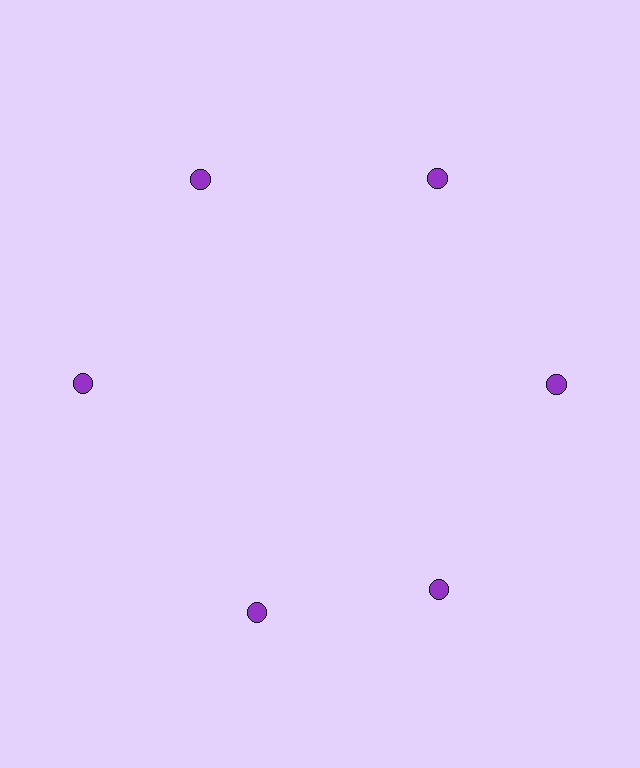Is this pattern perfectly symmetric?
No. The 6 purple circles are arranged in a ring, but one element near the 7 o'clock position is rotated out of alignment along the ring, breaking the 6-fold rotational symmetry.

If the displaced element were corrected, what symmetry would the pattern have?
It would have 6-fold rotational symmetry — the pattern would map onto itself every 60 degrees.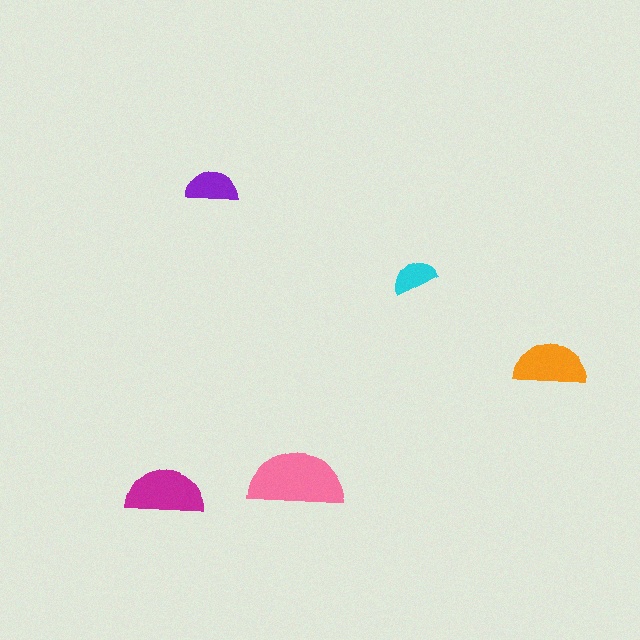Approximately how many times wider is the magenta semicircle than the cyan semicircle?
About 2 times wider.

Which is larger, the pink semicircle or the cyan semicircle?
The pink one.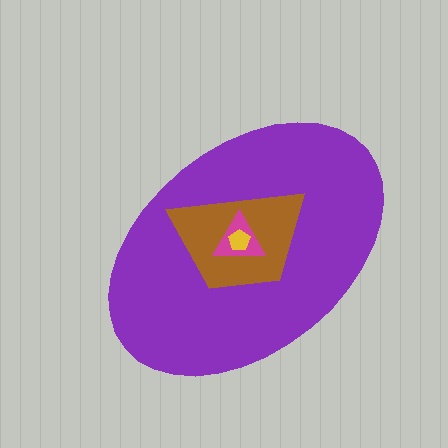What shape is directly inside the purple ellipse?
The brown trapezoid.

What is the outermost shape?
The purple ellipse.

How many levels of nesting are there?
4.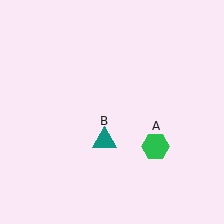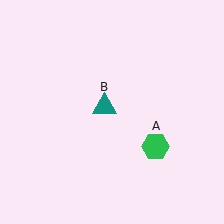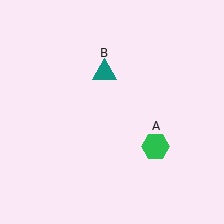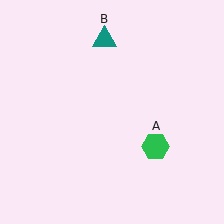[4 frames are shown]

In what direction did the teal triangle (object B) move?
The teal triangle (object B) moved up.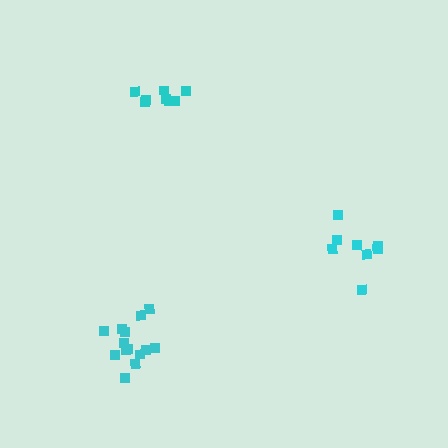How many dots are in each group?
Group 1: 8 dots, Group 2: 14 dots, Group 3: 8 dots (30 total).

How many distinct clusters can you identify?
There are 3 distinct clusters.